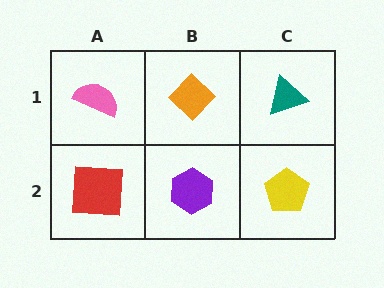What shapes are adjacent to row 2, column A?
A pink semicircle (row 1, column A), a purple hexagon (row 2, column B).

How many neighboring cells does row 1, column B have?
3.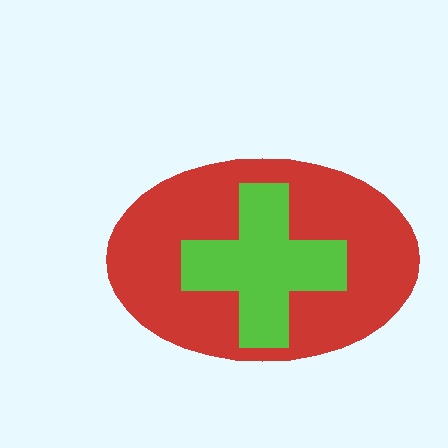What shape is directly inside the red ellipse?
The lime cross.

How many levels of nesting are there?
2.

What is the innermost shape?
The lime cross.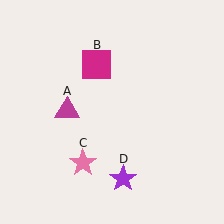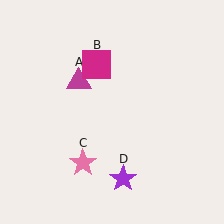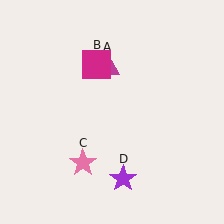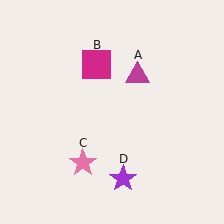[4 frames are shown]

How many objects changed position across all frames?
1 object changed position: magenta triangle (object A).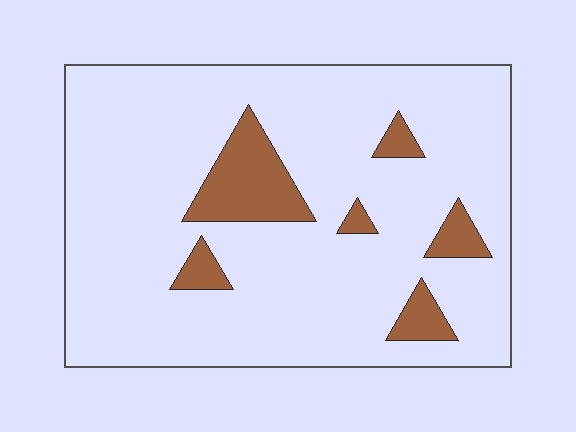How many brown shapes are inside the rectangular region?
6.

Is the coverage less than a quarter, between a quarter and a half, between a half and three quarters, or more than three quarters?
Less than a quarter.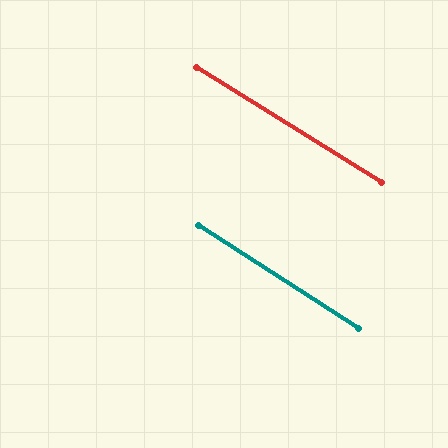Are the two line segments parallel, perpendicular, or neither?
Parallel — their directions differ by only 0.7°.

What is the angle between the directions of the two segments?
Approximately 1 degree.